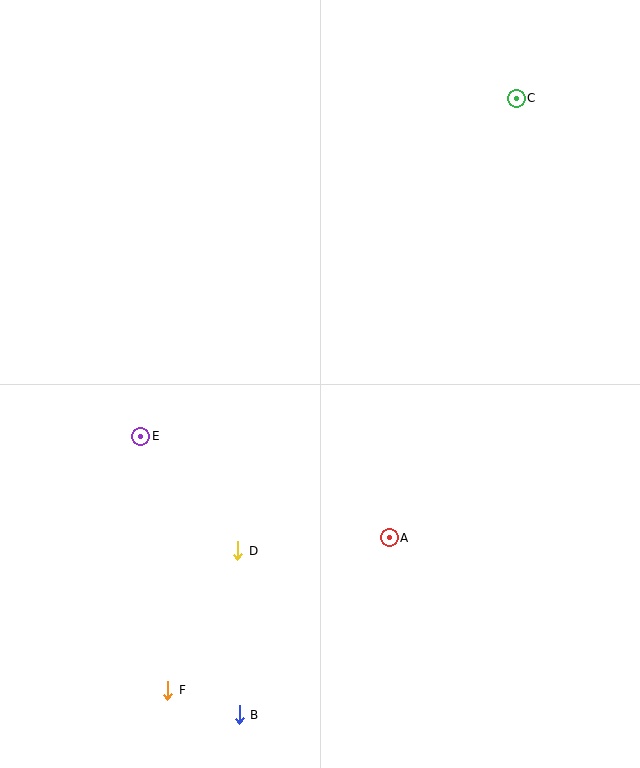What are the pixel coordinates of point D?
Point D is at (238, 551).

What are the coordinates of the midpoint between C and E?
The midpoint between C and E is at (328, 267).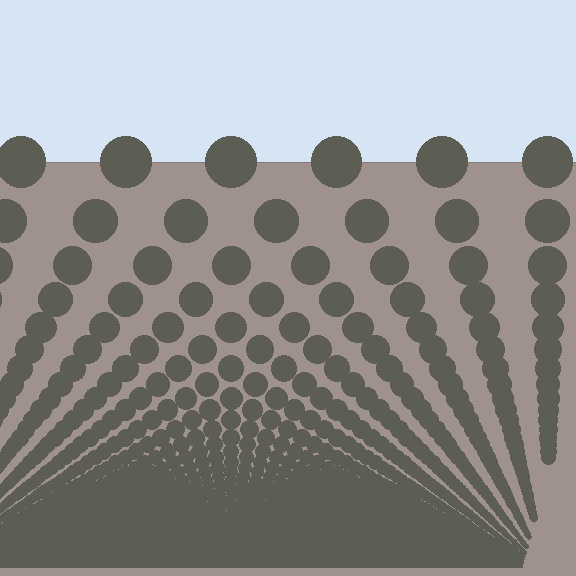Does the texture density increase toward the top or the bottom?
Density increases toward the bottom.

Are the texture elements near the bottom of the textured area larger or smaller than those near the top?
Smaller. The gradient is inverted — elements near the bottom are smaller and denser.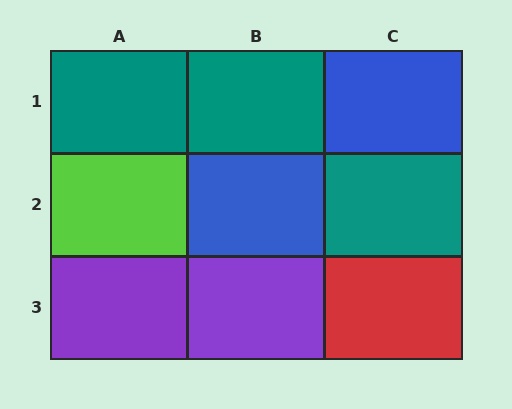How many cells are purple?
2 cells are purple.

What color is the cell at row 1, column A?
Teal.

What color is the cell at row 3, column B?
Purple.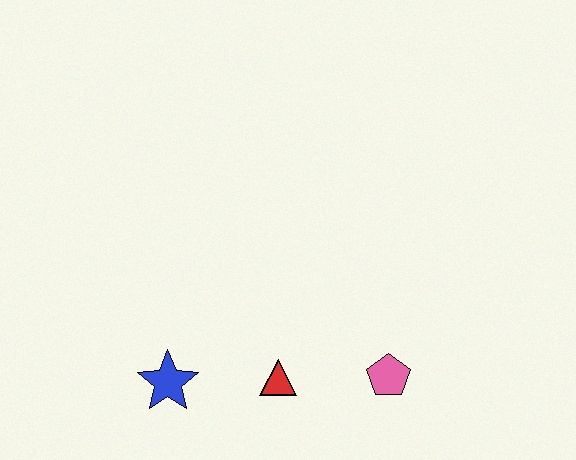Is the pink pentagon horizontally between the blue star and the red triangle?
No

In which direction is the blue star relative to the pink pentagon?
The blue star is to the left of the pink pentagon.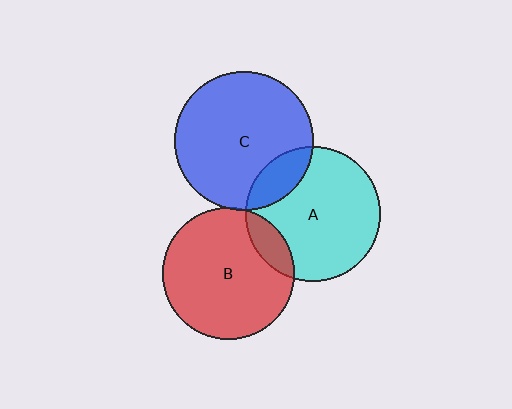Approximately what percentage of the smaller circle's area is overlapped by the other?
Approximately 5%.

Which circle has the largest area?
Circle C (blue).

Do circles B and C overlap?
Yes.